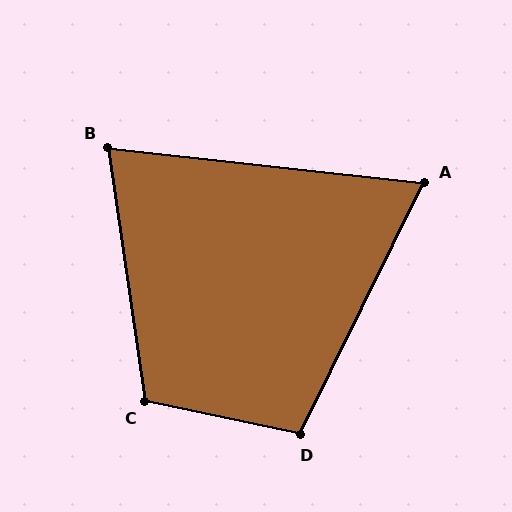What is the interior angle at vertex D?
Approximately 104 degrees (obtuse).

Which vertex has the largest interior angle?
C, at approximately 110 degrees.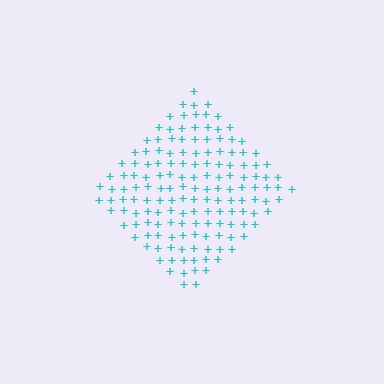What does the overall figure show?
The overall figure shows a diamond.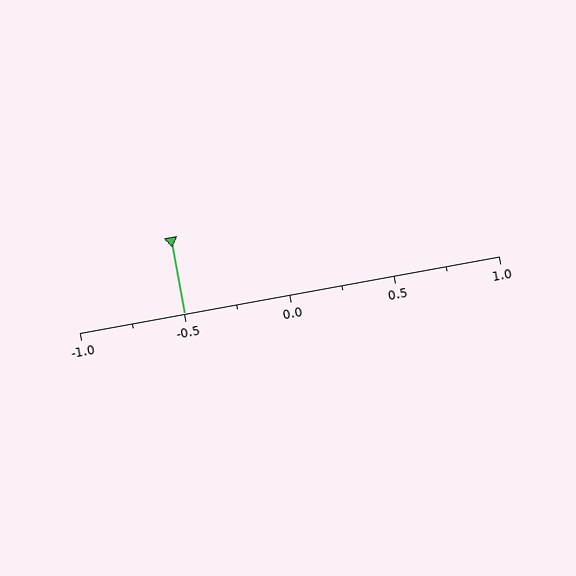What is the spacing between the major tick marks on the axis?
The major ticks are spaced 0.5 apart.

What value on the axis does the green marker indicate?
The marker indicates approximately -0.5.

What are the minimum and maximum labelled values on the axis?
The axis runs from -1.0 to 1.0.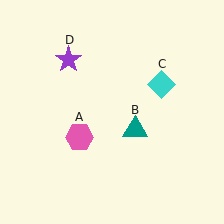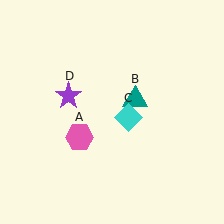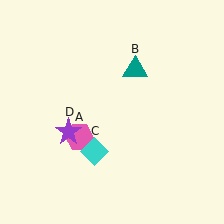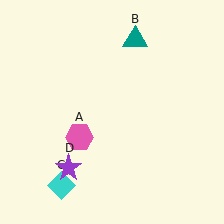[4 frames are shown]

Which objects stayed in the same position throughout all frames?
Pink hexagon (object A) remained stationary.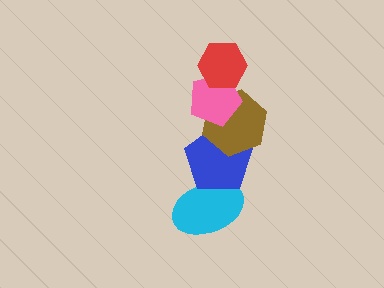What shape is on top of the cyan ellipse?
The blue pentagon is on top of the cyan ellipse.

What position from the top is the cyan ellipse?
The cyan ellipse is 5th from the top.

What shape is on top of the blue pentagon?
The brown hexagon is on top of the blue pentagon.